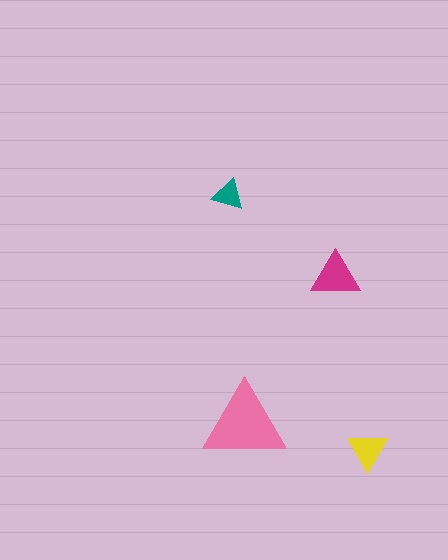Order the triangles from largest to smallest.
the pink one, the magenta one, the yellow one, the teal one.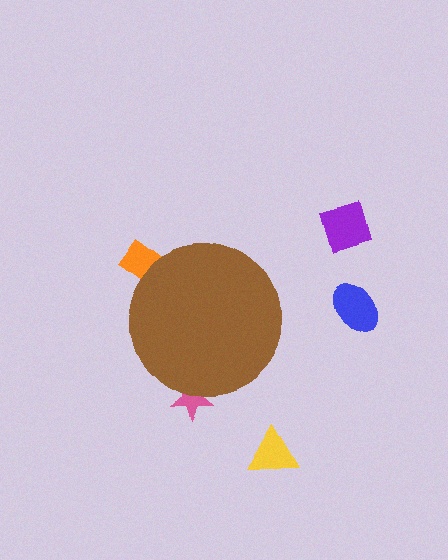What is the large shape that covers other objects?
A brown circle.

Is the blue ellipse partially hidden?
No, the blue ellipse is fully visible.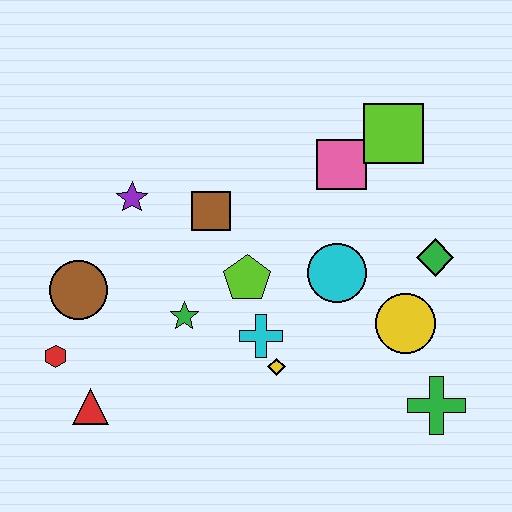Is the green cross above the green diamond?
No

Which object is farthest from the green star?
The lime square is farthest from the green star.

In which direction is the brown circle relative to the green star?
The brown circle is to the left of the green star.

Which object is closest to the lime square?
The pink square is closest to the lime square.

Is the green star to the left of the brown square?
Yes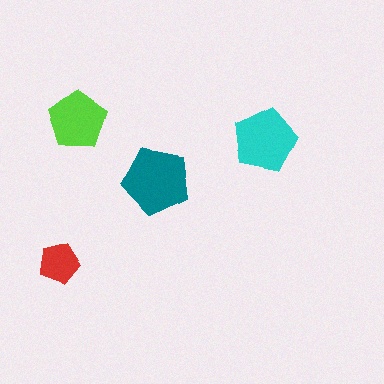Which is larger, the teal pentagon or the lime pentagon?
The teal one.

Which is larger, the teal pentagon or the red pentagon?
The teal one.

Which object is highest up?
The lime pentagon is topmost.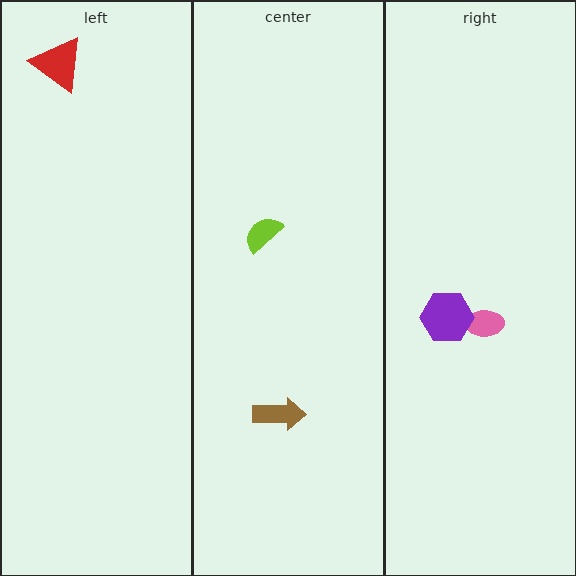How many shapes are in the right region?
2.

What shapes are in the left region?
The red triangle.